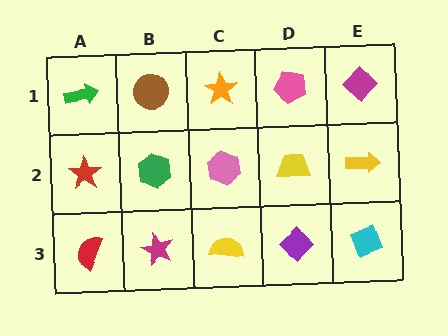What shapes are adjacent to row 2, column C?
An orange star (row 1, column C), a yellow semicircle (row 3, column C), a green hexagon (row 2, column B), a yellow trapezoid (row 2, column D).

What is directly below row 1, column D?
A yellow trapezoid.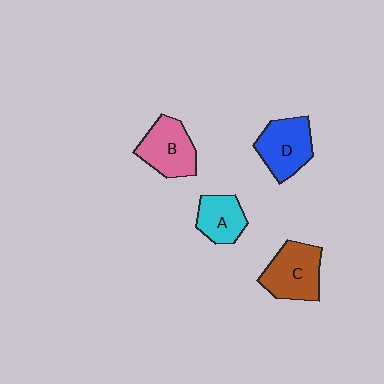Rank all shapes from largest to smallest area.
From largest to smallest: C (brown), D (blue), B (pink), A (cyan).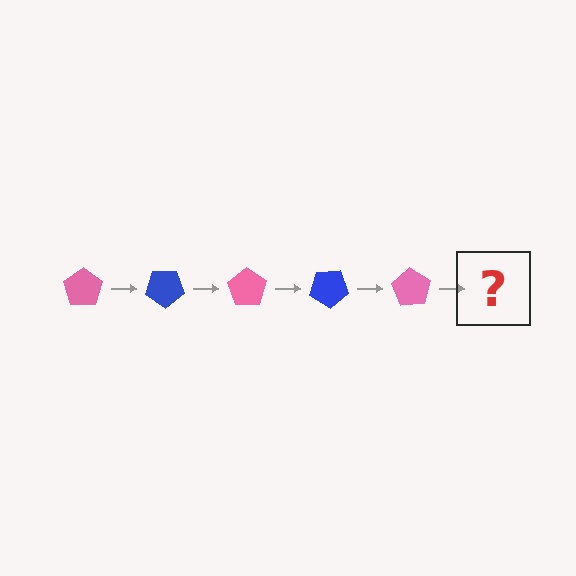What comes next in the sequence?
The next element should be a blue pentagon, rotated 175 degrees from the start.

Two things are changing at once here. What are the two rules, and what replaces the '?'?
The two rules are that it rotates 35 degrees each step and the color cycles through pink and blue. The '?' should be a blue pentagon, rotated 175 degrees from the start.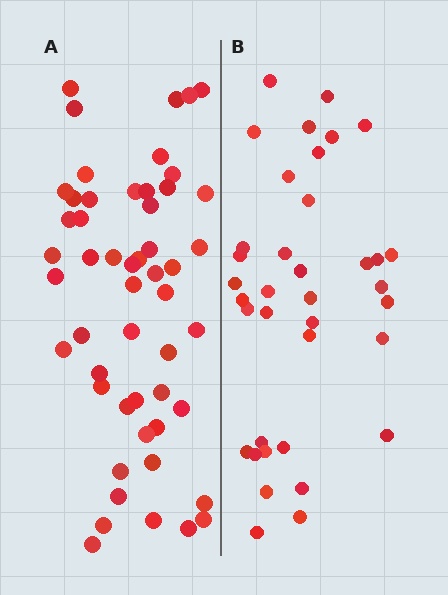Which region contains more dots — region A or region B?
Region A (the left region) has more dots.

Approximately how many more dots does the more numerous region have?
Region A has approximately 15 more dots than region B.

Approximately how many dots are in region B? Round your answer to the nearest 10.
About 40 dots. (The exact count is 37, which rounds to 40.)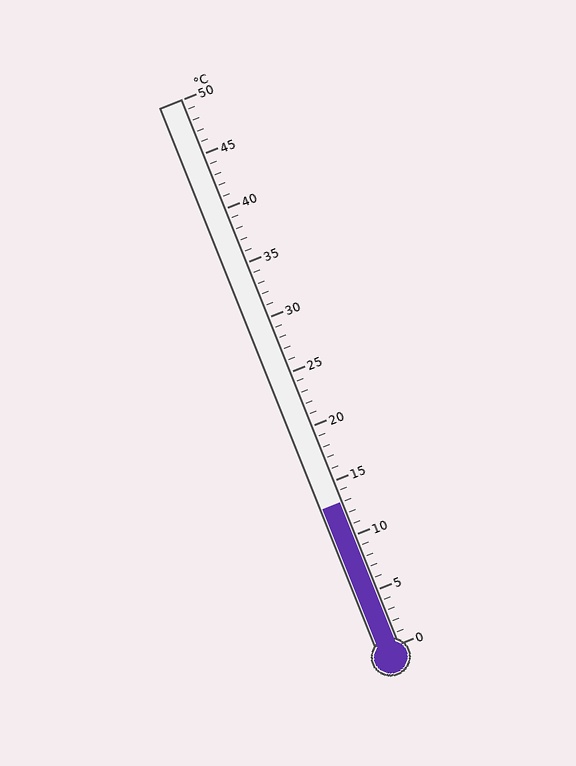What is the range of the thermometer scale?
The thermometer scale ranges from 0°C to 50°C.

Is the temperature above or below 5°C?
The temperature is above 5°C.